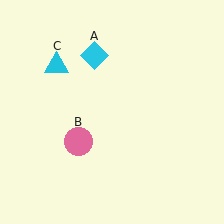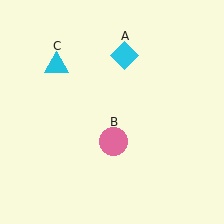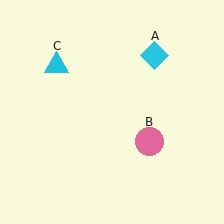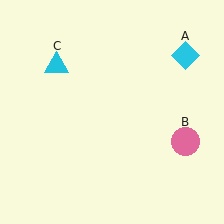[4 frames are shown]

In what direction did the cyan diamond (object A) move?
The cyan diamond (object A) moved right.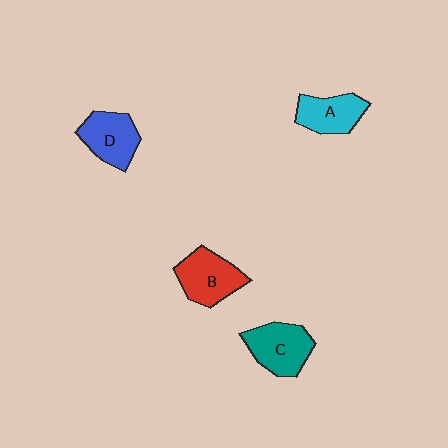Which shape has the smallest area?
Shape A (cyan).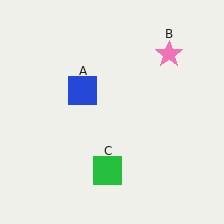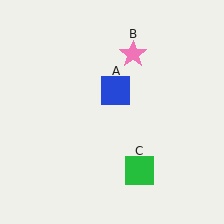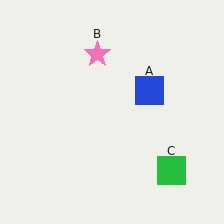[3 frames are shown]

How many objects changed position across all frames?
3 objects changed position: blue square (object A), pink star (object B), green square (object C).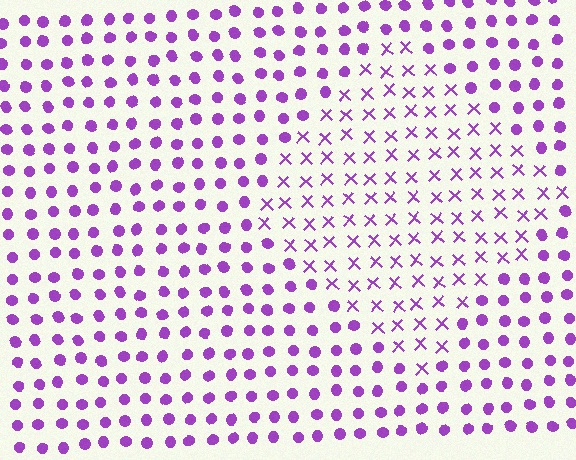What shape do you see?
I see a diamond.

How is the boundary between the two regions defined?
The boundary is defined by a change in element shape: X marks inside vs. circles outside. All elements share the same color and spacing.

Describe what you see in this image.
The image is filled with small purple elements arranged in a uniform grid. A diamond-shaped region contains X marks, while the surrounding area contains circles. The boundary is defined purely by the change in element shape.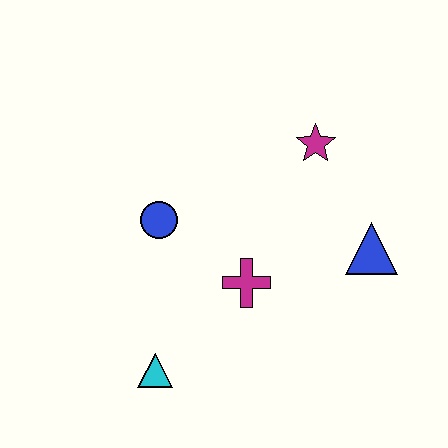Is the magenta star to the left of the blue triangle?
Yes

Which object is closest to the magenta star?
The blue triangle is closest to the magenta star.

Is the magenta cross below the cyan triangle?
No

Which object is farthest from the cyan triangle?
The magenta star is farthest from the cyan triangle.